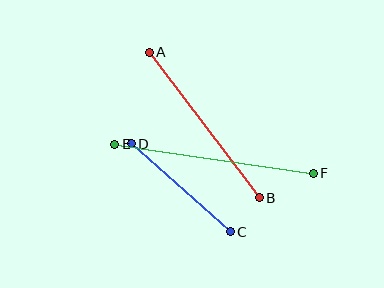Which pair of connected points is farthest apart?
Points E and F are farthest apart.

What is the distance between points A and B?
The distance is approximately 182 pixels.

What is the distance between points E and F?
The distance is approximately 201 pixels.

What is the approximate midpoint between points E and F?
The midpoint is at approximately (214, 159) pixels.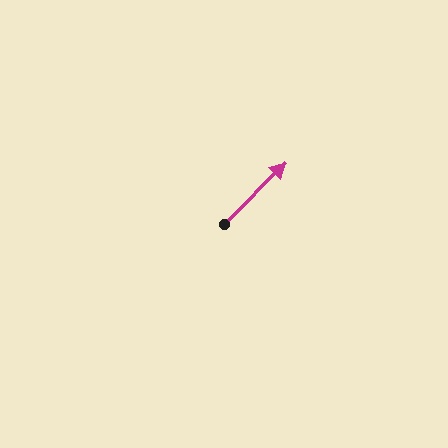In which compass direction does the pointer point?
Northeast.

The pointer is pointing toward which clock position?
Roughly 2 o'clock.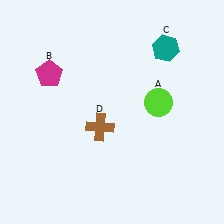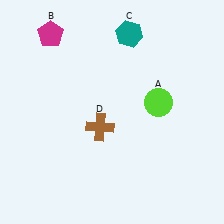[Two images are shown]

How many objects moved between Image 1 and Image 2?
2 objects moved between the two images.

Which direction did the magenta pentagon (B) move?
The magenta pentagon (B) moved up.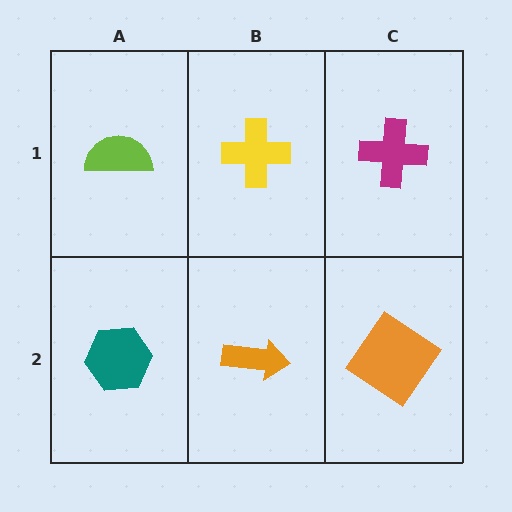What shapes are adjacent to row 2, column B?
A yellow cross (row 1, column B), a teal hexagon (row 2, column A), an orange diamond (row 2, column C).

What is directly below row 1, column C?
An orange diamond.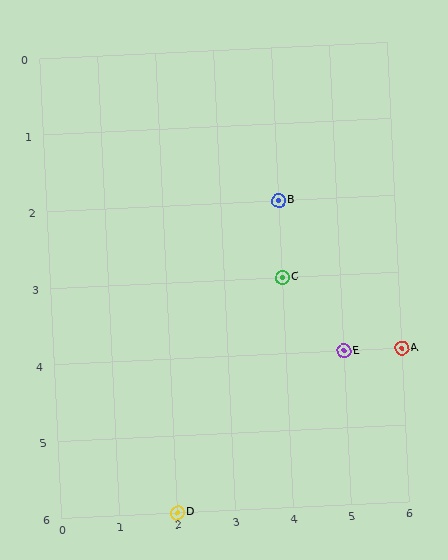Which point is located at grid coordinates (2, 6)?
Point D is at (2, 6).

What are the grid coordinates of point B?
Point B is at grid coordinates (4, 2).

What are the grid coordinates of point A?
Point A is at grid coordinates (6, 4).